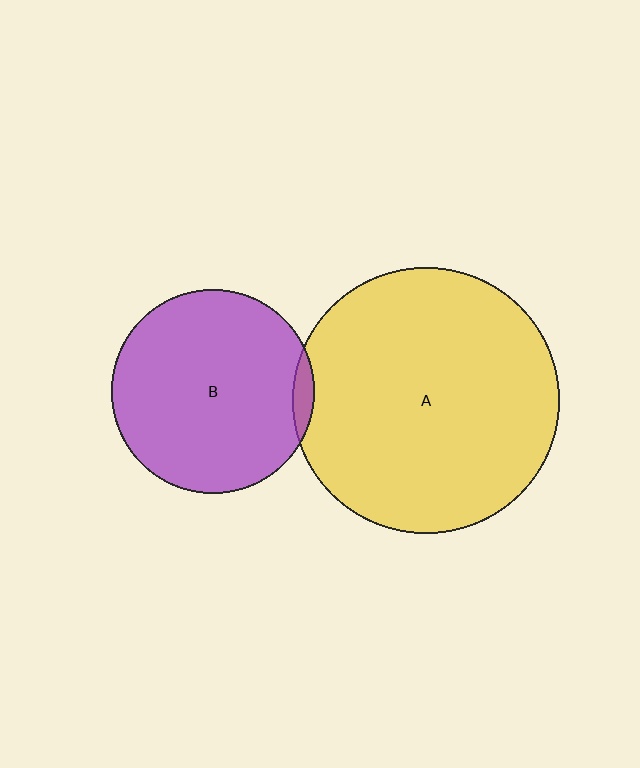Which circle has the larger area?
Circle A (yellow).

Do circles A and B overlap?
Yes.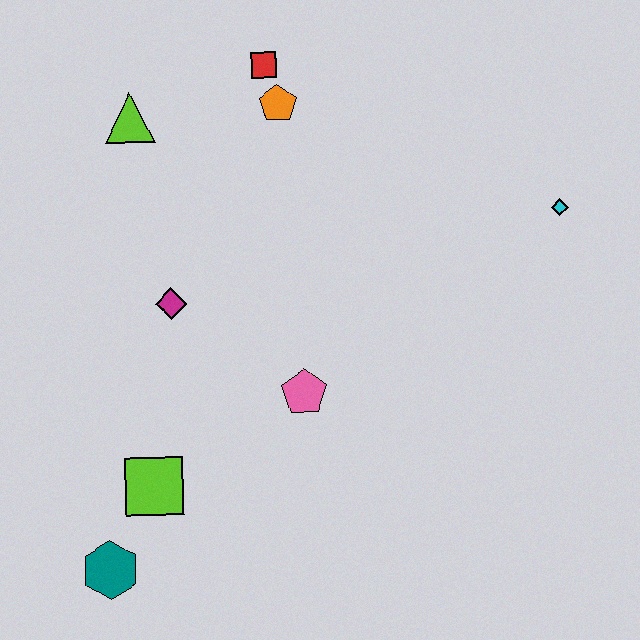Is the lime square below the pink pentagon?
Yes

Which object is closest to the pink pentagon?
The magenta diamond is closest to the pink pentagon.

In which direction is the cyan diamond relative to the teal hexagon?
The cyan diamond is to the right of the teal hexagon.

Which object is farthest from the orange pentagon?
The teal hexagon is farthest from the orange pentagon.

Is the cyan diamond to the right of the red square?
Yes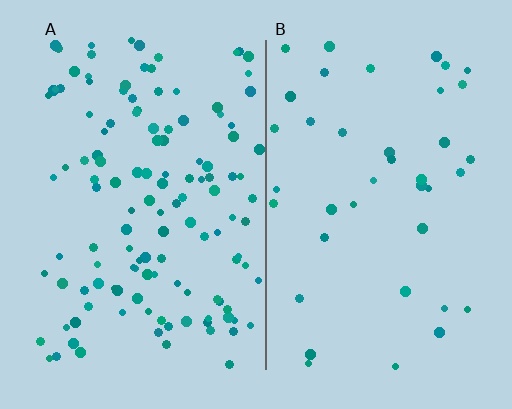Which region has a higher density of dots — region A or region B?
A (the left).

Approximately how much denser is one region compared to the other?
Approximately 3.1× — region A over region B.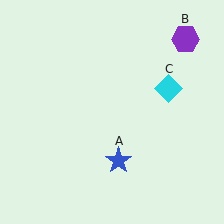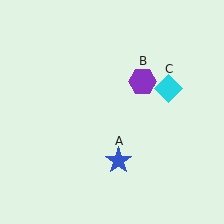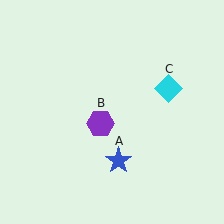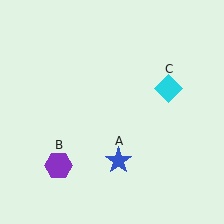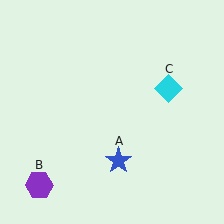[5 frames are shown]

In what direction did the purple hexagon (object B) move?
The purple hexagon (object B) moved down and to the left.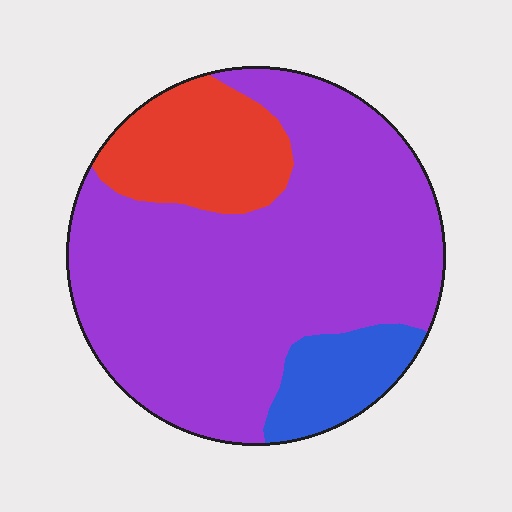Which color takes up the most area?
Purple, at roughly 70%.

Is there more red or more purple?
Purple.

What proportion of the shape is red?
Red takes up about one sixth (1/6) of the shape.